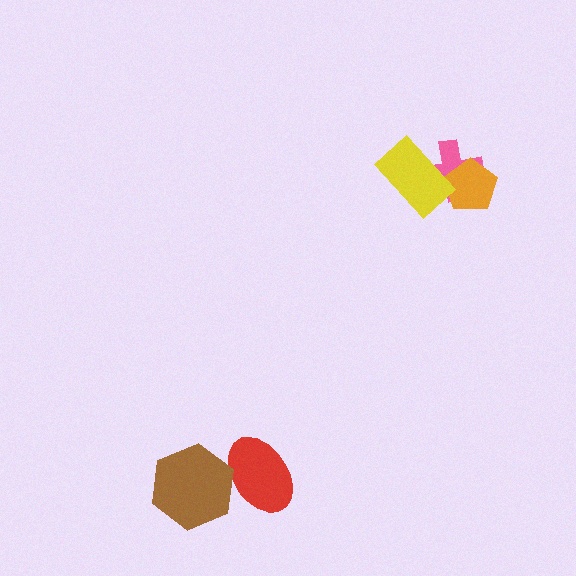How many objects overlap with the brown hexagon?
1 object overlaps with the brown hexagon.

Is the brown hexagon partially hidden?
No, no other shape covers it.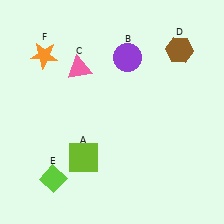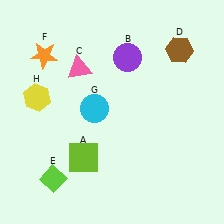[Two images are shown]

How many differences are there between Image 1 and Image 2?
There are 2 differences between the two images.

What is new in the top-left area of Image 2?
A yellow hexagon (H) was added in the top-left area of Image 2.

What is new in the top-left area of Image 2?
A cyan circle (G) was added in the top-left area of Image 2.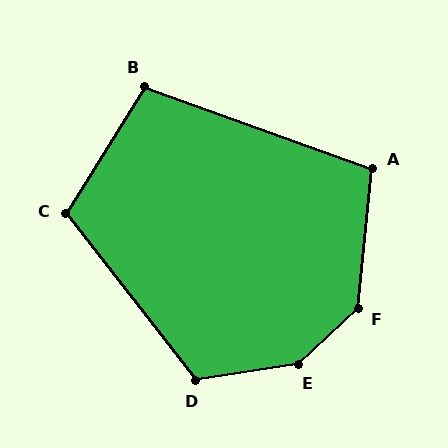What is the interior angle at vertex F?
Approximately 139 degrees (obtuse).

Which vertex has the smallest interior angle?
B, at approximately 102 degrees.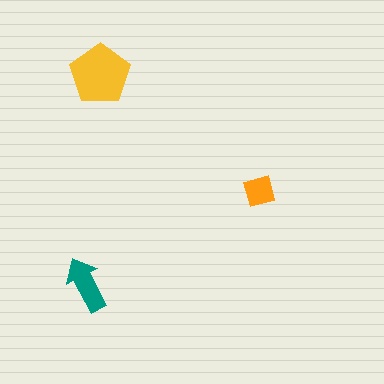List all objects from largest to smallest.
The yellow pentagon, the teal arrow, the orange square.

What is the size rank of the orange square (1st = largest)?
3rd.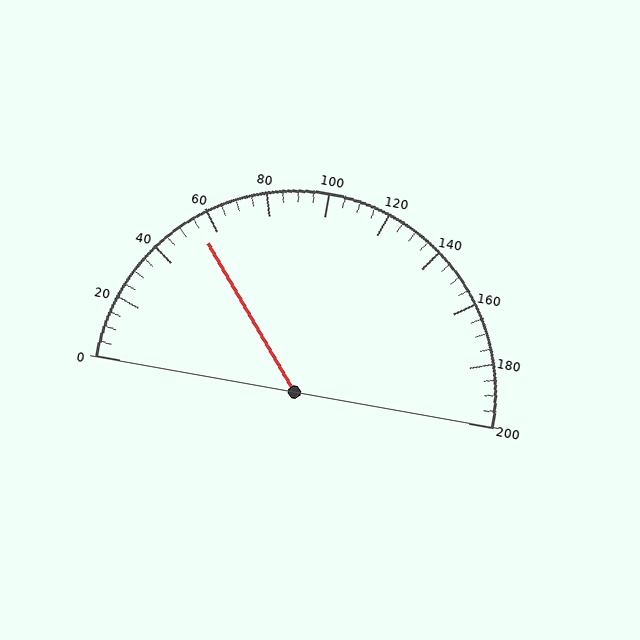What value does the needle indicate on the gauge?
The needle indicates approximately 55.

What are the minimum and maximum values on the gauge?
The gauge ranges from 0 to 200.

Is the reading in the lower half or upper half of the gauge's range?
The reading is in the lower half of the range (0 to 200).